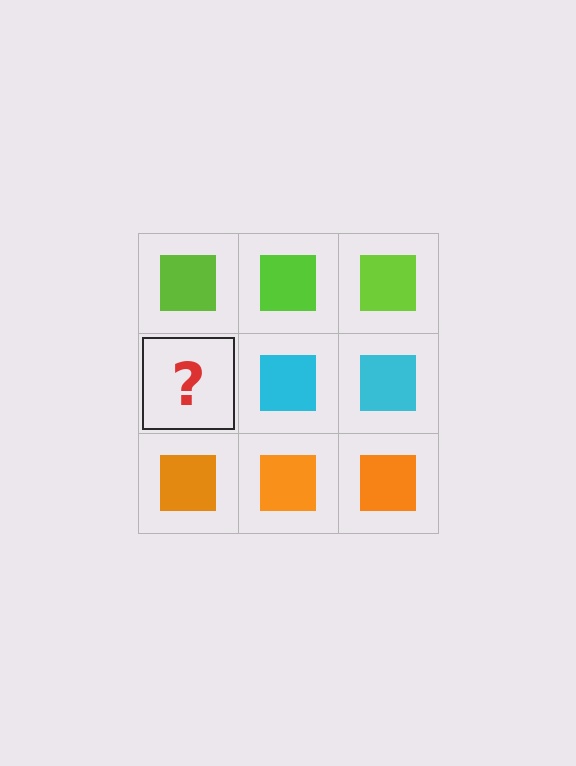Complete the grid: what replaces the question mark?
The question mark should be replaced with a cyan square.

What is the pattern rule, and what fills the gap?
The rule is that each row has a consistent color. The gap should be filled with a cyan square.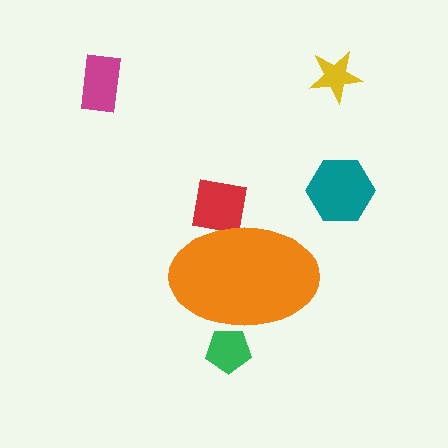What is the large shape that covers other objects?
An orange ellipse.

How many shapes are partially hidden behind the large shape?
2 shapes are partially hidden.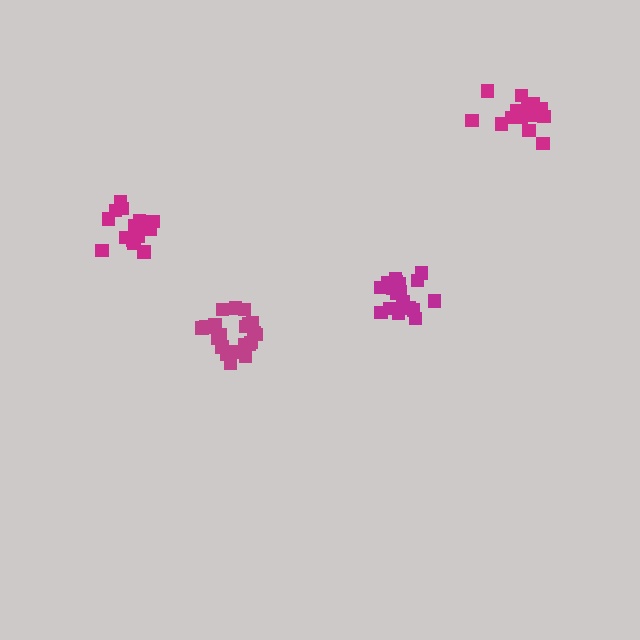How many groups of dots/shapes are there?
There are 4 groups.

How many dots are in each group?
Group 1: 19 dots, Group 2: 17 dots, Group 3: 21 dots, Group 4: 15 dots (72 total).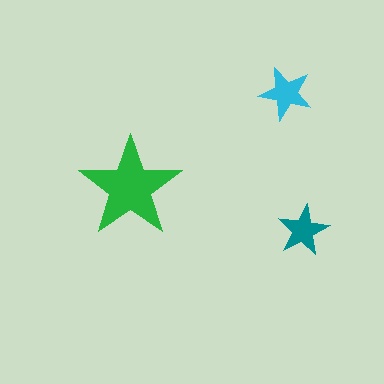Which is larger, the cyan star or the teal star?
The cyan one.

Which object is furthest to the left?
The green star is leftmost.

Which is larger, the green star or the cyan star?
The green one.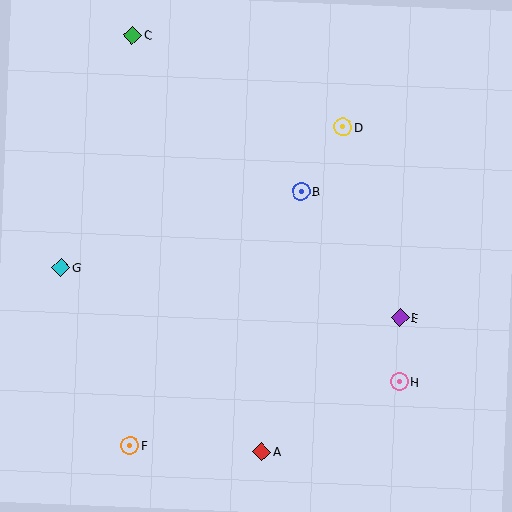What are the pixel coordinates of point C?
Point C is at (133, 35).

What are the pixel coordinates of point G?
Point G is at (61, 268).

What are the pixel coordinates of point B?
Point B is at (301, 192).